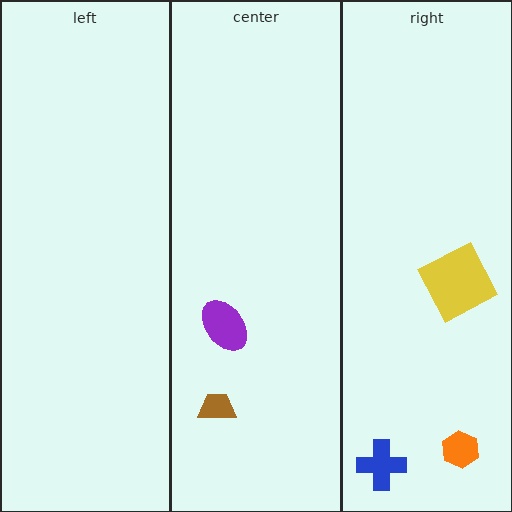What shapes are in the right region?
The yellow square, the orange hexagon, the blue cross.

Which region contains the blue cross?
The right region.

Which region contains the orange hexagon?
The right region.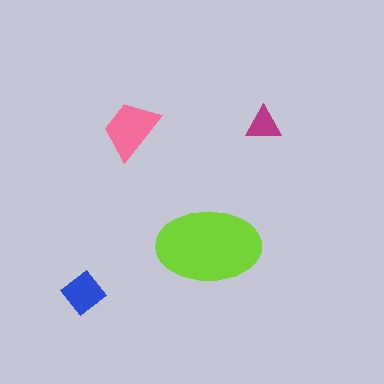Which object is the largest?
The lime ellipse.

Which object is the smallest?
The magenta triangle.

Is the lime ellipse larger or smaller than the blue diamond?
Larger.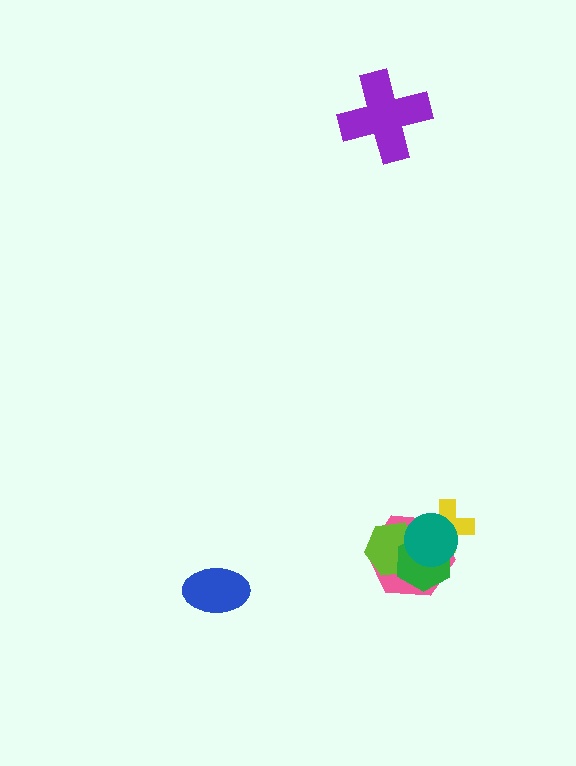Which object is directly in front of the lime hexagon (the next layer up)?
The green hexagon is directly in front of the lime hexagon.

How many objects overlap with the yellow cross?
3 objects overlap with the yellow cross.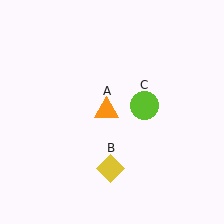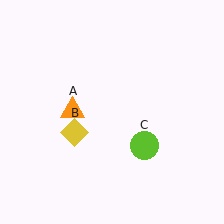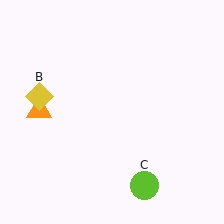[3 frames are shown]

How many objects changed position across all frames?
3 objects changed position: orange triangle (object A), yellow diamond (object B), lime circle (object C).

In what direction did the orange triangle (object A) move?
The orange triangle (object A) moved left.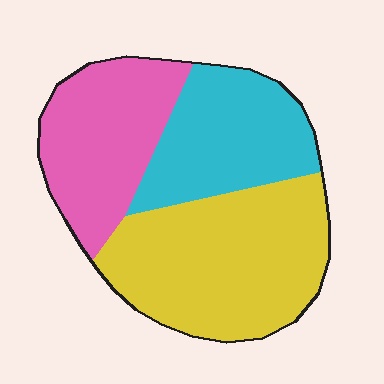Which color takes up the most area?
Yellow, at roughly 45%.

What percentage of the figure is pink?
Pink covers roughly 30% of the figure.